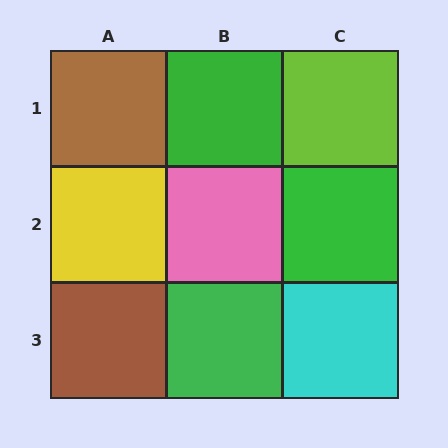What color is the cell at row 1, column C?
Lime.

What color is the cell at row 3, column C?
Cyan.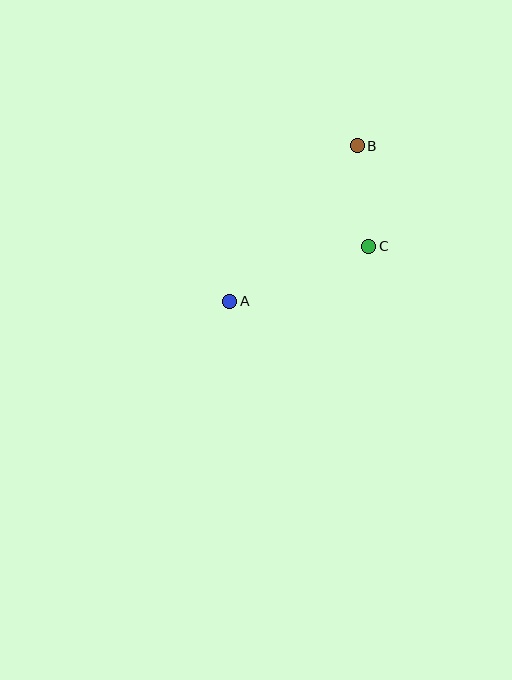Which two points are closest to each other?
Points B and C are closest to each other.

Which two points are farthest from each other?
Points A and B are farthest from each other.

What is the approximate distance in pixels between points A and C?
The distance between A and C is approximately 150 pixels.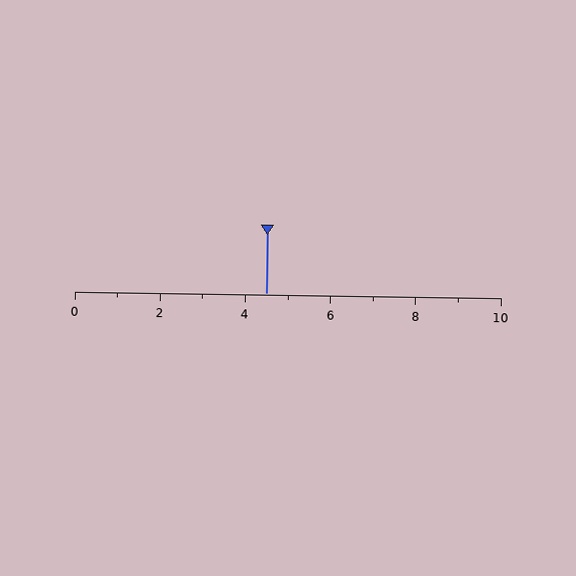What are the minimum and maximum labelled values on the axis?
The axis runs from 0 to 10.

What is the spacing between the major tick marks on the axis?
The major ticks are spaced 2 apart.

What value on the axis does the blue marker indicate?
The marker indicates approximately 4.5.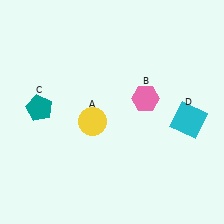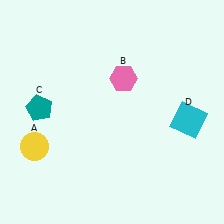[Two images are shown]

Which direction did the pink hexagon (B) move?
The pink hexagon (B) moved left.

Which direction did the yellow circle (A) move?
The yellow circle (A) moved left.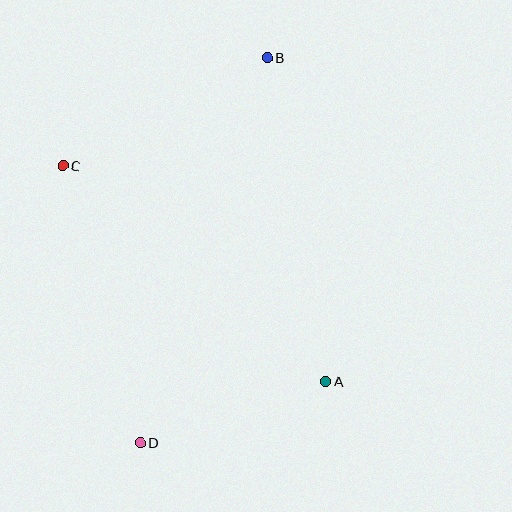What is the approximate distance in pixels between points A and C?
The distance between A and C is approximately 340 pixels.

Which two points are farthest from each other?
Points B and D are farthest from each other.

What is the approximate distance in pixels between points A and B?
The distance between A and B is approximately 329 pixels.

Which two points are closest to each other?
Points A and D are closest to each other.